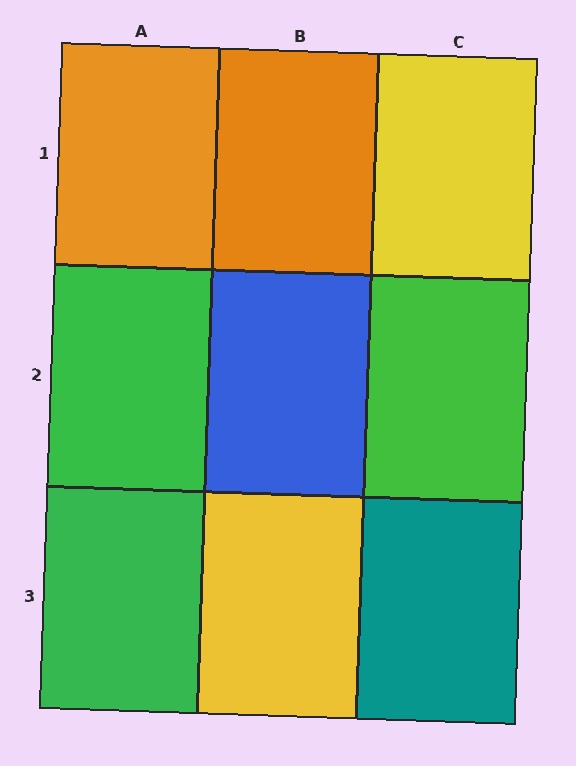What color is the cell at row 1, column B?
Orange.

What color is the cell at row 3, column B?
Yellow.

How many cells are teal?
1 cell is teal.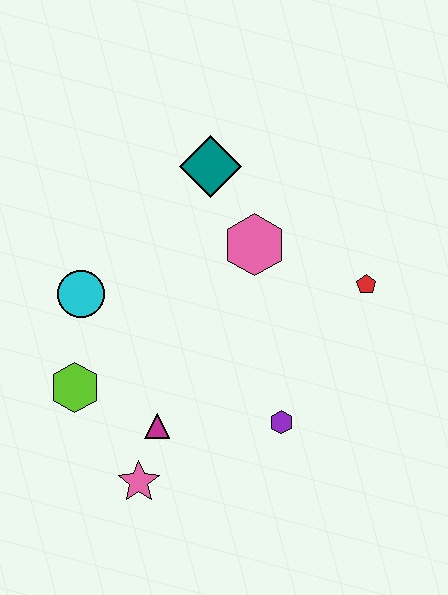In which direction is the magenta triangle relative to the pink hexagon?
The magenta triangle is below the pink hexagon.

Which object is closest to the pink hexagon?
The teal diamond is closest to the pink hexagon.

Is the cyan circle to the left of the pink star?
Yes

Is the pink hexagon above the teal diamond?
No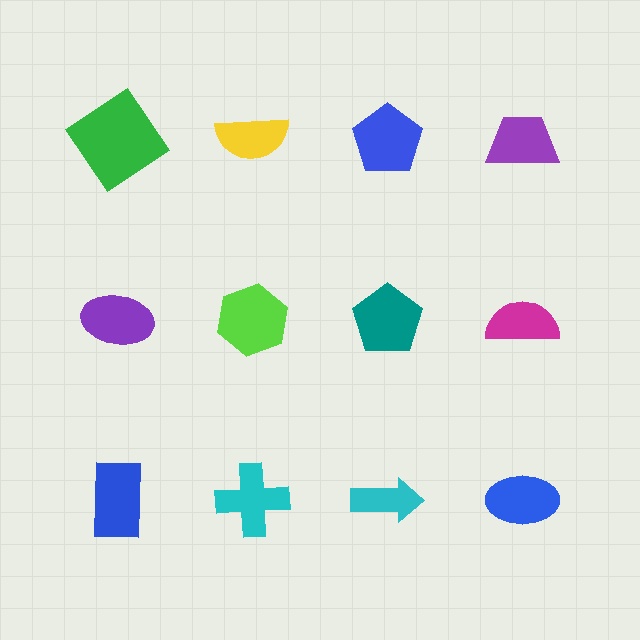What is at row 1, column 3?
A blue pentagon.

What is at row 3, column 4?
A blue ellipse.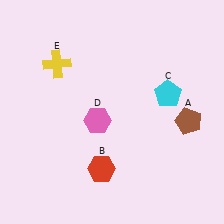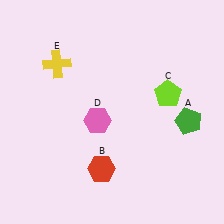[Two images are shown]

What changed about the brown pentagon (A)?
In Image 1, A is brown. In Image 2, it changed to green.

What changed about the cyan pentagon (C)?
In Image 1, C is cyan. In Image 2, it changed to lime.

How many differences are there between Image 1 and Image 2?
There are 2 differences between the two images.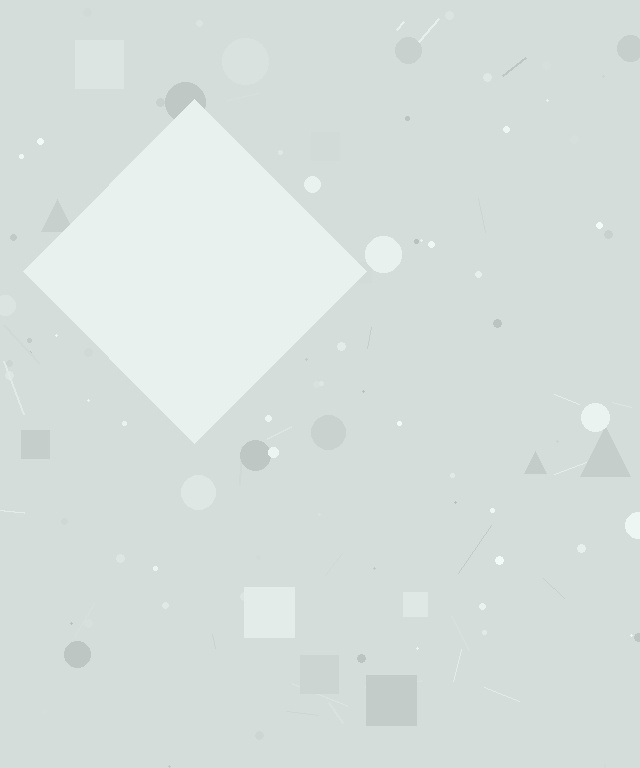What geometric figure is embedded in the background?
A diamond is embedded in the background.